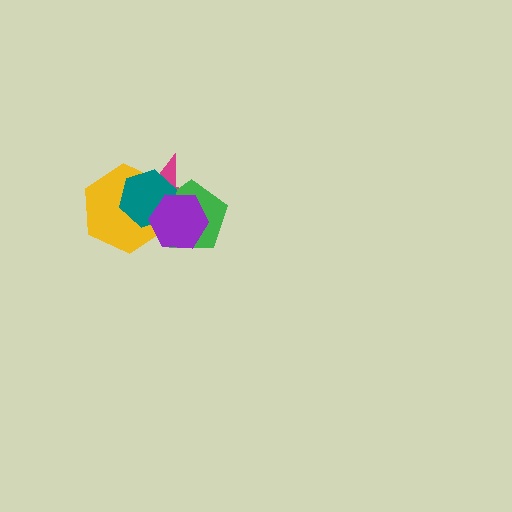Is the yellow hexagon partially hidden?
Yes, it is partially covered by another shape.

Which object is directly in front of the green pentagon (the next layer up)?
The yellow hexagon is directly in front of the green pentagon.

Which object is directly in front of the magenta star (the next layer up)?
The green pentagon is directly in front of the magenta star.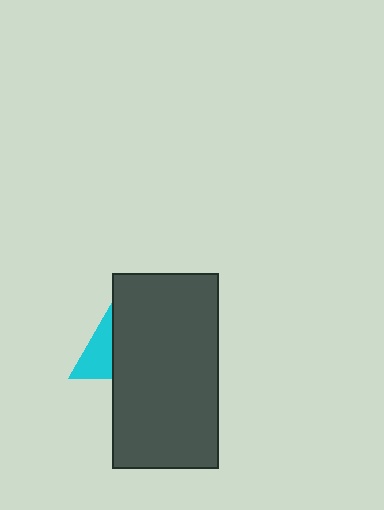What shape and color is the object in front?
The object in front is a dark gray rectangle.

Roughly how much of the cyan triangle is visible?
A small part of it is visible (roughly 37%).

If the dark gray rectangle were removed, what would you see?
You would see the complete cyan triangle.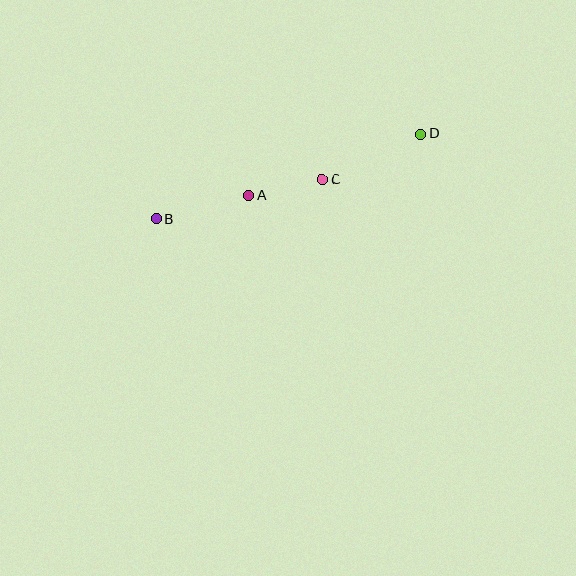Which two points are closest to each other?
Points A and C are closest to each other.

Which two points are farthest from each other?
Points B and D are farthest from each other.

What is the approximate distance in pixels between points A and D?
The distance between A and D is approximately 183 pixels.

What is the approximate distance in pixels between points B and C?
The distance between B and C is approximately 171 pixels.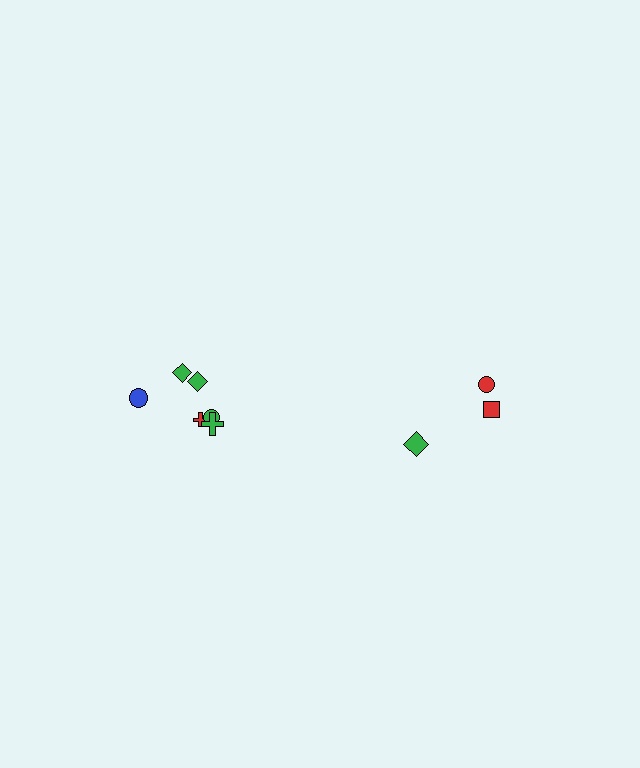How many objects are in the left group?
There are 6 objects.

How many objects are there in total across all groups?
There are 9 objects.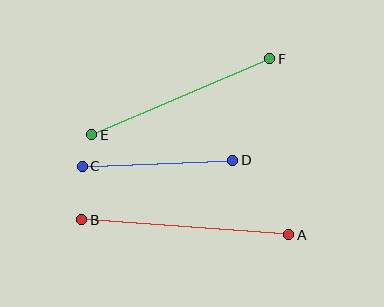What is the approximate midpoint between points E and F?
The midpoint is at approximately (181, 97) pixels.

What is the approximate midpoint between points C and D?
The midpoint is at approximately (158, 163) pixels.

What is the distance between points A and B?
The distance is approximately 208 pixels.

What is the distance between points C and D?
The distance is approximately 150 pixels.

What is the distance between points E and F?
The distance is approximately 194 pixels.